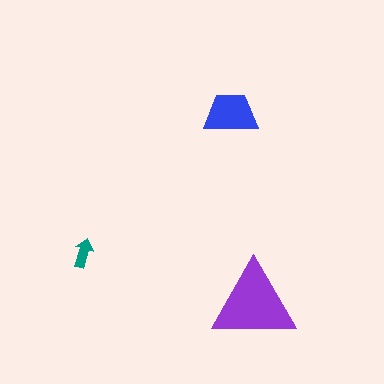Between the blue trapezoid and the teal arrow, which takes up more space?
The blue trapezoid.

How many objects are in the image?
There are 3 objects in the image.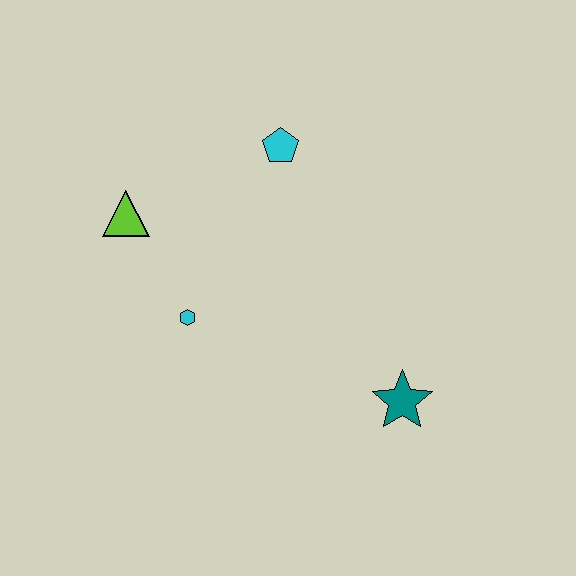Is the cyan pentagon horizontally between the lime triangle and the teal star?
Yes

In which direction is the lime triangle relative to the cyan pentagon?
The lime triangle is to the left of the cyan pentagon.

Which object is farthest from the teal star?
The lime triangle is farthest from the teal star.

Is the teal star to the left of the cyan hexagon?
No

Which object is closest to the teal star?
The cyan hexagon is closest to the teal star.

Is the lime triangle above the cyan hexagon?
Yes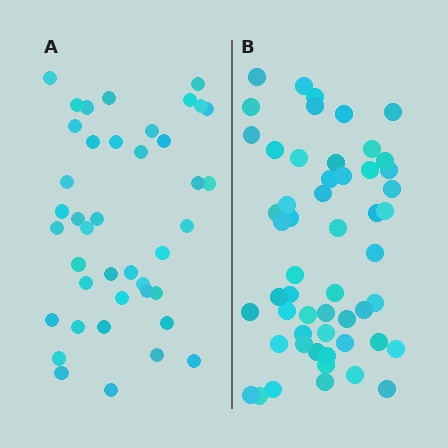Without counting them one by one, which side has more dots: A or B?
Region B (the right region) has more dots.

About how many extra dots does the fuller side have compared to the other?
Region B has approximately 15 more dots than region A.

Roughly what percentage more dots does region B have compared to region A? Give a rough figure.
About 30% more.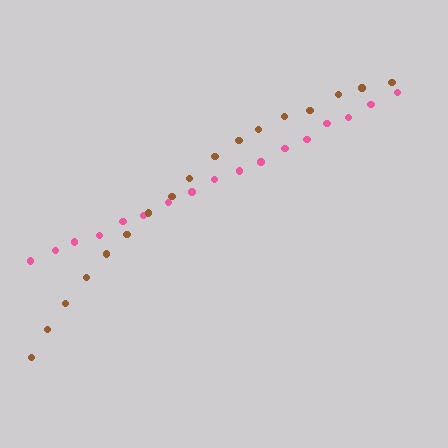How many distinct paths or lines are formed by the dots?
There are 2 distinct paths.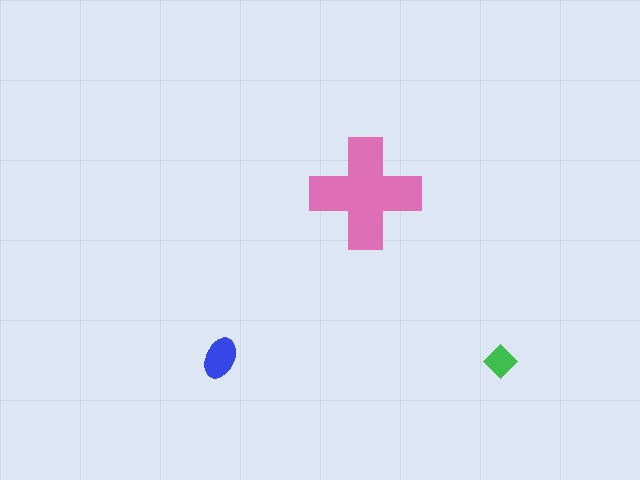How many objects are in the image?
There are 3 objects in the image.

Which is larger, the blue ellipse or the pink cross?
The pink cross.